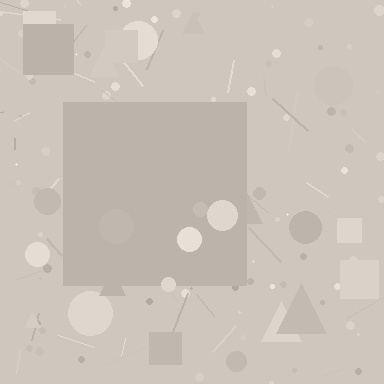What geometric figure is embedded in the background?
A square is embedded in the background.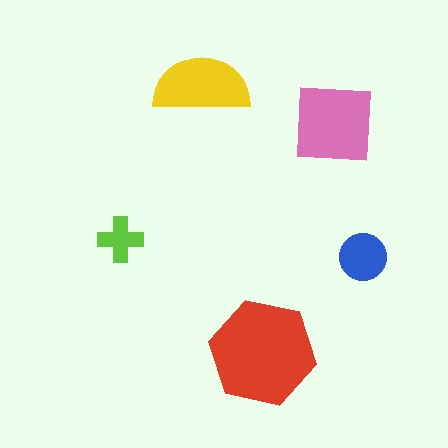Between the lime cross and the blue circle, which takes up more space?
The blue circle.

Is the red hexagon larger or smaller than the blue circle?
Larger.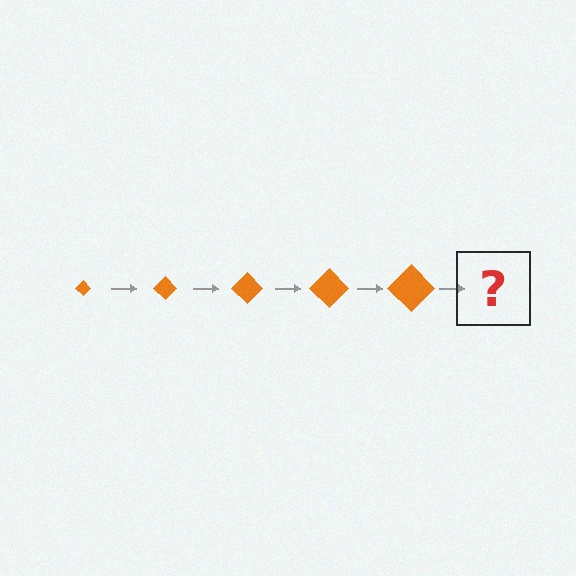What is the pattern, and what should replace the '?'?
The pattern is that the diamond gets progressively larger each step. The '?' should be an orange diamond, larger than the previous one.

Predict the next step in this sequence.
The next step is an orange diamond, larger than the previous one.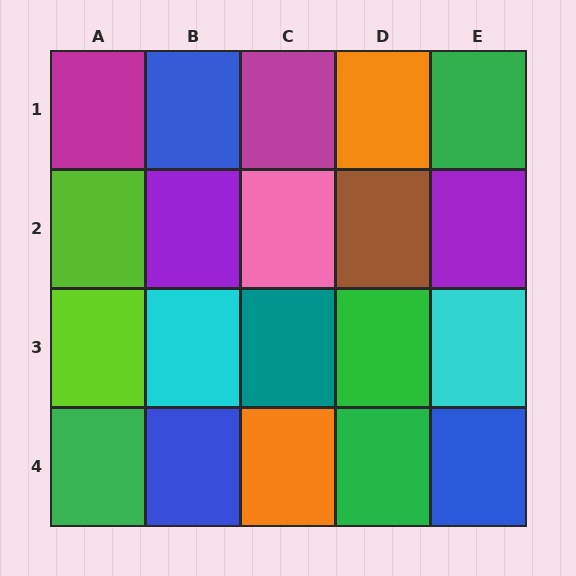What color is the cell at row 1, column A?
Magenta.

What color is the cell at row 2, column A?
Lime.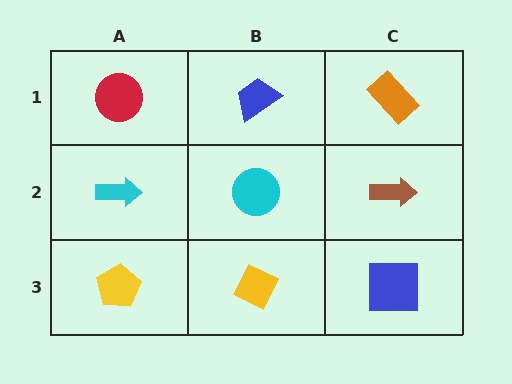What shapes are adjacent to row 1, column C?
A brown arrow (row 2, column C), a blue trapezoid (row 1, column B).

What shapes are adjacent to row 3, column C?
A brown arrow (row 2, column C), a yellow diamond (row 3, column B).